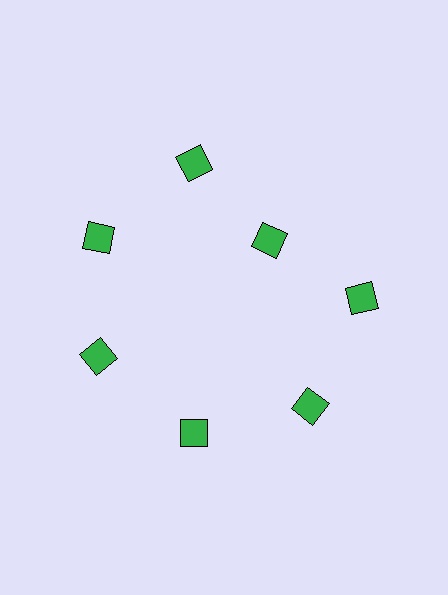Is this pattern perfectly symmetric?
No. The 7 green diamonds are arranged in a ring, but one element near the 1 o'clock position is pulled inward toward the center, breaking the 7-fold rotational symmetry.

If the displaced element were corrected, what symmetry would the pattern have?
It would have 7-fold rotational symmetry — the pattern would map onto itself every 51 degrees.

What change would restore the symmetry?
The symmetry would be restored by moving it outward, back onto the ring so that all 7 diamonds sit at equal angles and equal distance from the center.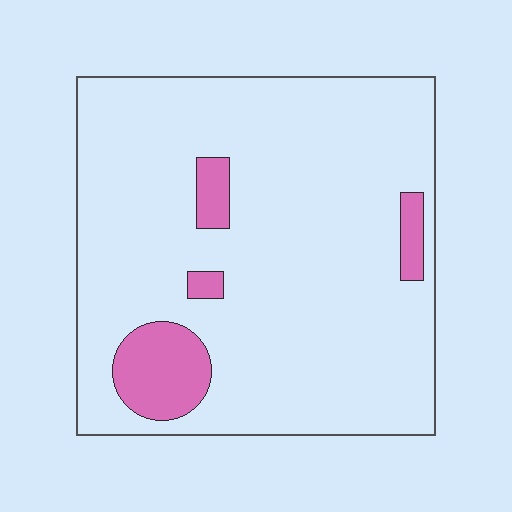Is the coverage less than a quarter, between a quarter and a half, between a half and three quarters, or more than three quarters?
Less than a quarter.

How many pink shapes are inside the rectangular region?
4.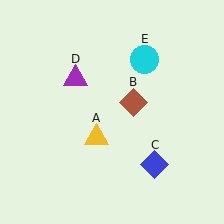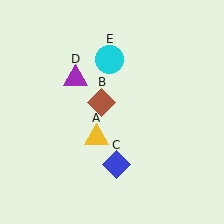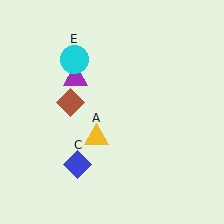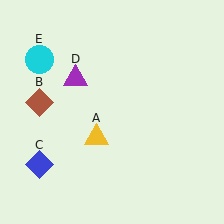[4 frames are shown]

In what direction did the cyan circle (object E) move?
The cyan circle (object E) moved left.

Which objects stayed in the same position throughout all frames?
Yellow triangle (object A) and purple triangle (object D) remained stationary.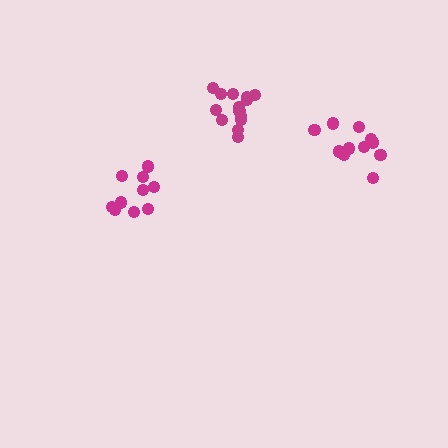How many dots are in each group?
Group 1: 10 dots, Group 2: 11 dots, Group 3: 14 dots (35 total).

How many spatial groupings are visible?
There are 3 spatial groupings.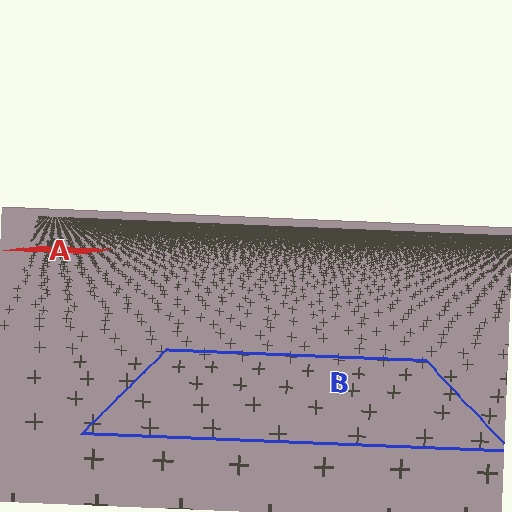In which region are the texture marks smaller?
The texture marks are smaller in region A, because it is farther away.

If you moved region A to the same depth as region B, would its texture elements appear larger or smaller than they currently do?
They would appear larger. At a closer depth, the same texture elements are projected at a bigger on-screen size.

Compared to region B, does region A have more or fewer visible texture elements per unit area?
Region A has more texture elements per unit area — they are packed more densely because it is farther away.